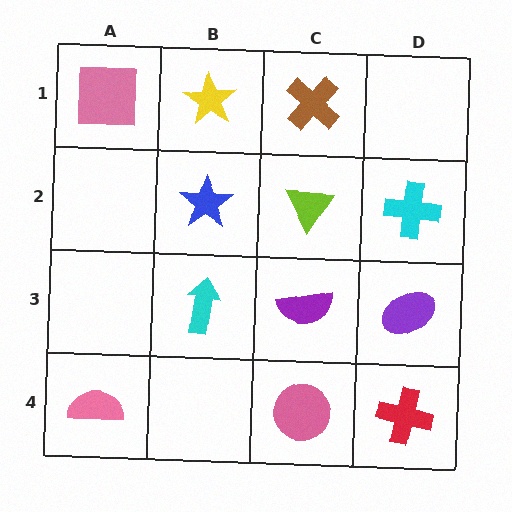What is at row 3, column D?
A purple ellipse.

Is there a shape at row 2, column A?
No, that cell is empty.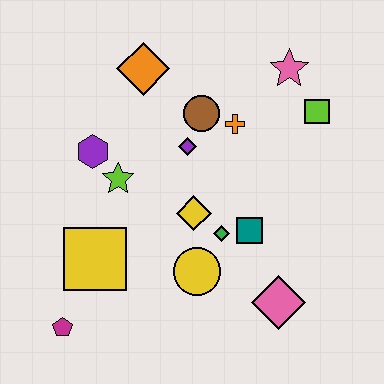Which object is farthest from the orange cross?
The magenta pentagon is farthest from the orange cross.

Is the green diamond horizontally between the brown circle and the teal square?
Yes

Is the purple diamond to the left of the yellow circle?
Yes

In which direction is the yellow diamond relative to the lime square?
The yellow diamond is to the left of the lime square.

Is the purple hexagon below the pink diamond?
No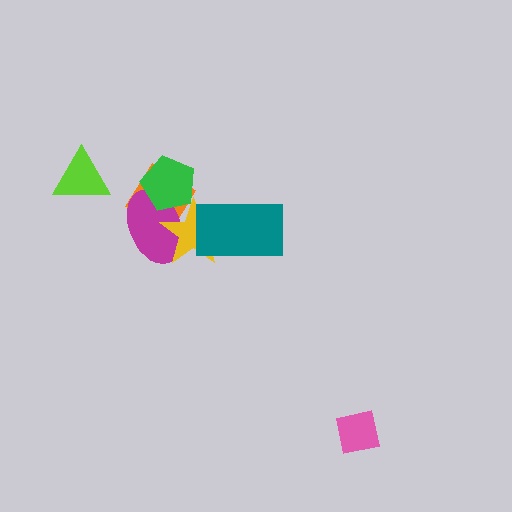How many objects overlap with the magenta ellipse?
3 objects overlap with the magenta ellipse.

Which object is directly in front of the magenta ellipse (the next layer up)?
The yellow star is directly in front of the magenta ellipse.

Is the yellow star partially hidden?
Yes, it is partially covered by another shape.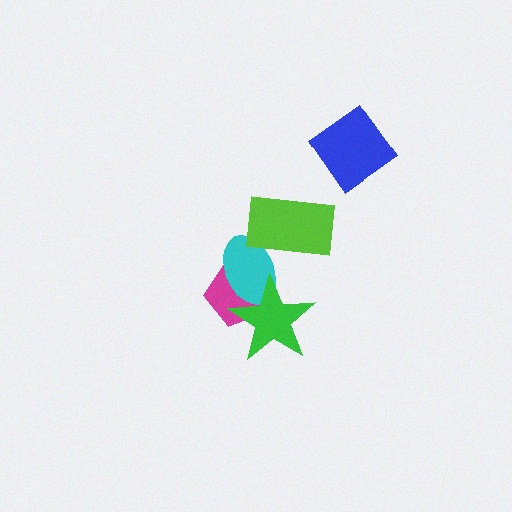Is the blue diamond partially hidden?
No, no other shape covers it.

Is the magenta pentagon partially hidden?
Yes, it is partially covered by another shape.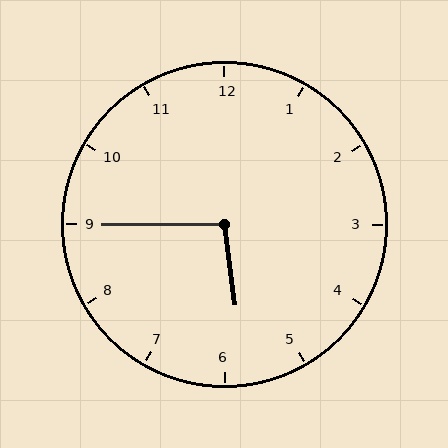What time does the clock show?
5:45.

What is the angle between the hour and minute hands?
Approximately 98 degrees.